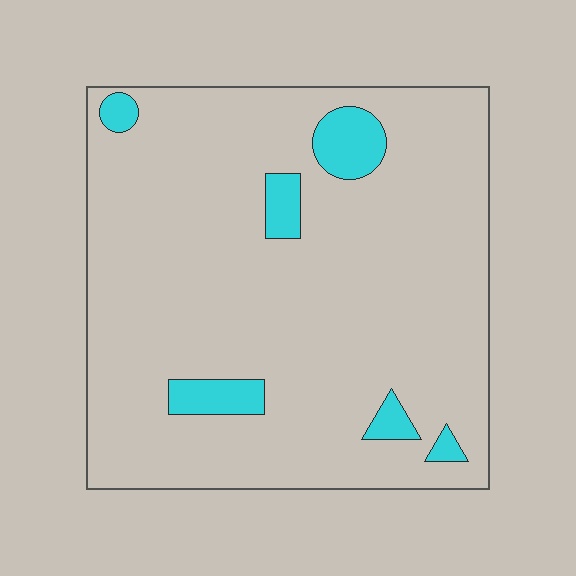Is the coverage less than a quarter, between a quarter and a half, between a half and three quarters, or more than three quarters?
Less than a quarter.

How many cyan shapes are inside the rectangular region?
6.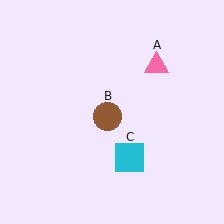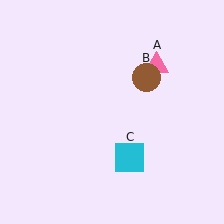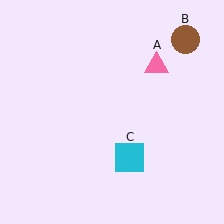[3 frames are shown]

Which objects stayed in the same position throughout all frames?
Pink triangle (object A) and cyan square (object C) remained stationary.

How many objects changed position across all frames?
1 object changed position: brown circle (object B).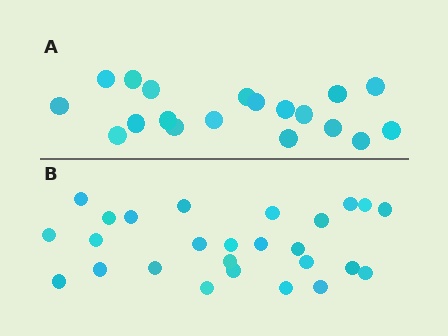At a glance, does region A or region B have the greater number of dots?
Region B (the bottom region) has more dots.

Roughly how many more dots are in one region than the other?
Region B has roughly 8 or so more dots than region A.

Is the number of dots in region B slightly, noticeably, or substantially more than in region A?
Region B has noticeably more, but not dramatically so. The ratio is roughly 1.4 to 1.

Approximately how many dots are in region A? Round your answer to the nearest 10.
About 20 dots. (The exact count is 19, which rounds to 20.)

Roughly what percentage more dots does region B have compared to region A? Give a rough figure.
About 35% more.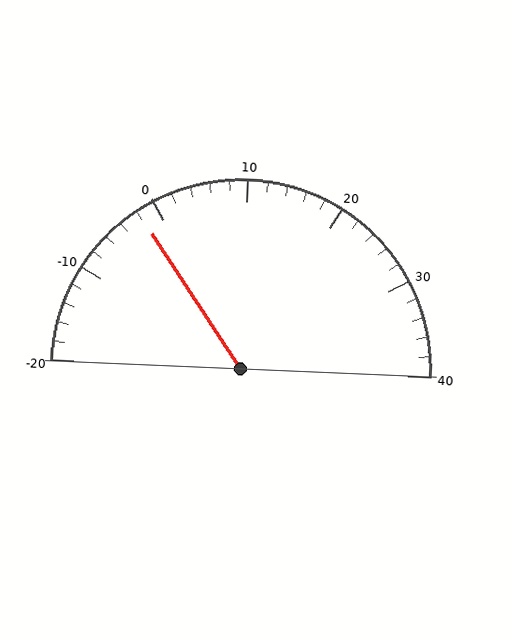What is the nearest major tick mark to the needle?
The nearest major tick mark is 0.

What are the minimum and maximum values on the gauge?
The gauge ranges from -20 to 40.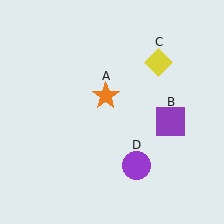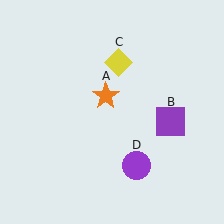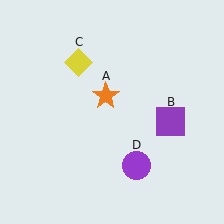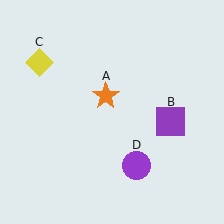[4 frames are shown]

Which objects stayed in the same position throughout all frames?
Orange star (object A) and purple square (object B) and purple circle (object D) remained stationary.